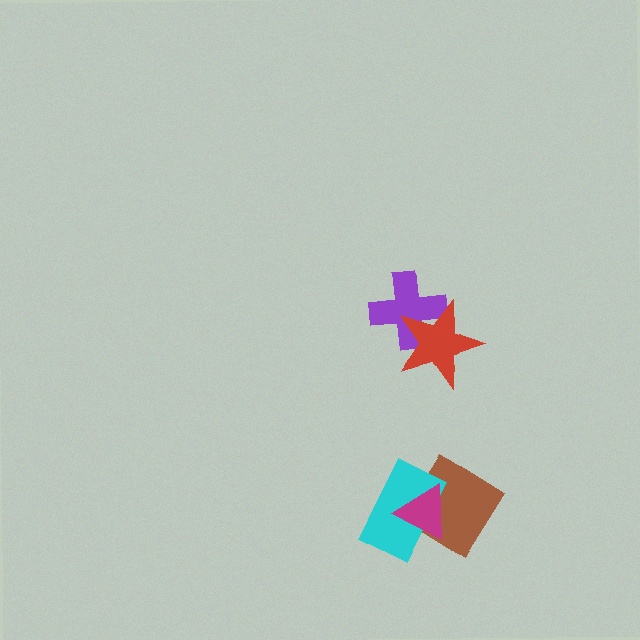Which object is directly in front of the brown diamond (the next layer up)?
The cyan rectangle is directly in front of the brown diamond.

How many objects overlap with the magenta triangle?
2 objects overlap with the magenta triangle.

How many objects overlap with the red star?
1 object overlaps with the red star.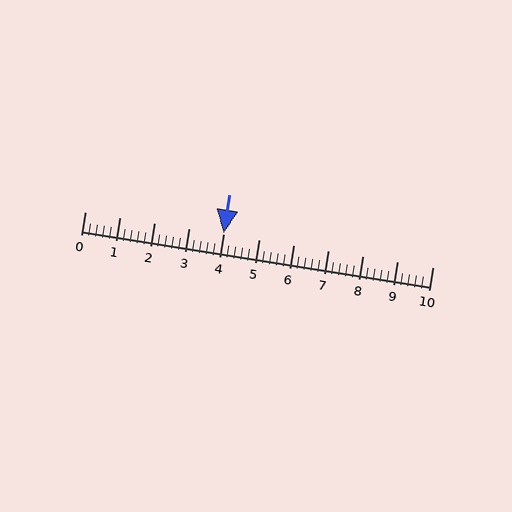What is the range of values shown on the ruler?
The ruler shows values from 0 to 10.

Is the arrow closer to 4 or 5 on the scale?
The arrow is closer to 4.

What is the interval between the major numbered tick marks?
The major tick marks are spaced 1 units apart.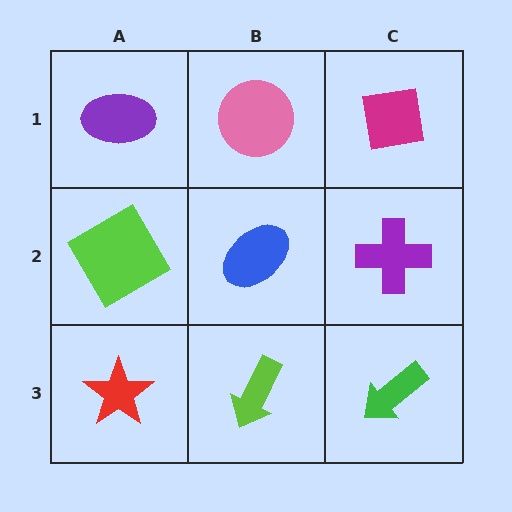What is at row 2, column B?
A blue ellipse.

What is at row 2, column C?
A purple cross.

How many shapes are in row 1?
3 shapes.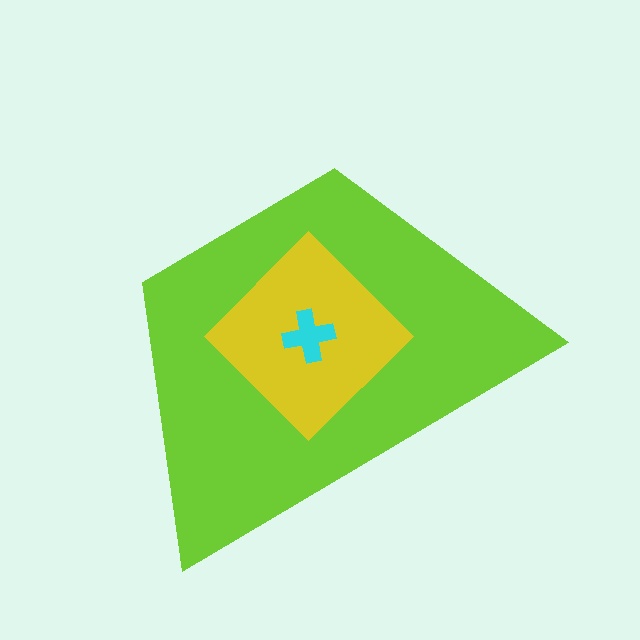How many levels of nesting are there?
3.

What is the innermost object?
The cyan cross.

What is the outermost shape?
The lime trapezoid.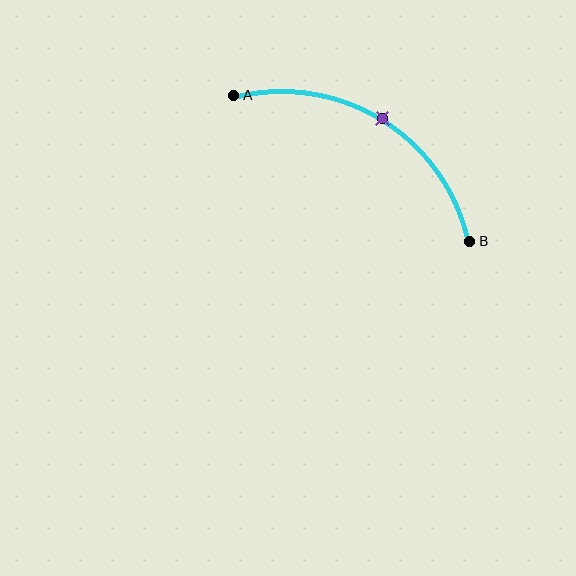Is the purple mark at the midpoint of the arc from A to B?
Yes. The purple mark lies on the arc at equal arc-length from both A and B — it is the arc midpoint.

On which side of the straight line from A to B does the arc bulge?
The arc bulges above the straight line connecting A and B.